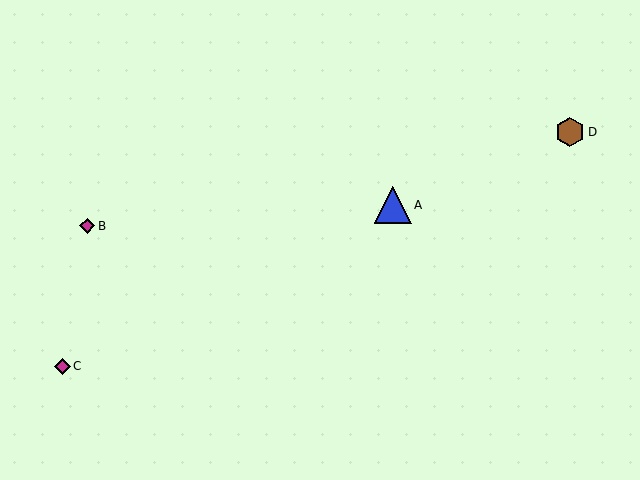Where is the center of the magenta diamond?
The center of the magenta diamond is at (87, 226).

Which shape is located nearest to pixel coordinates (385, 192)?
The blue triangle (labeled A) at (393, 205) is nearest to that location.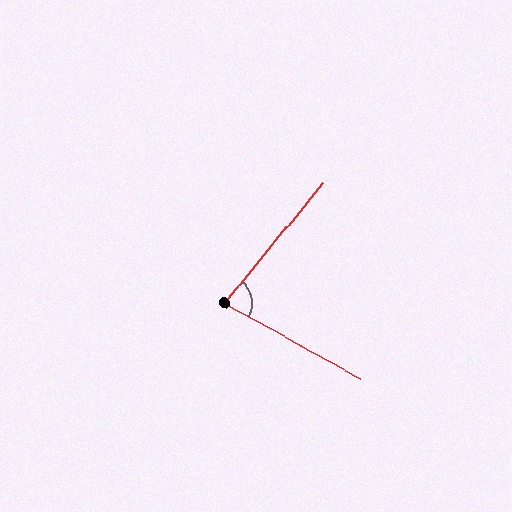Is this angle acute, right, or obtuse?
It is acute.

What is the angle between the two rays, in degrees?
Approximately 80 degrees.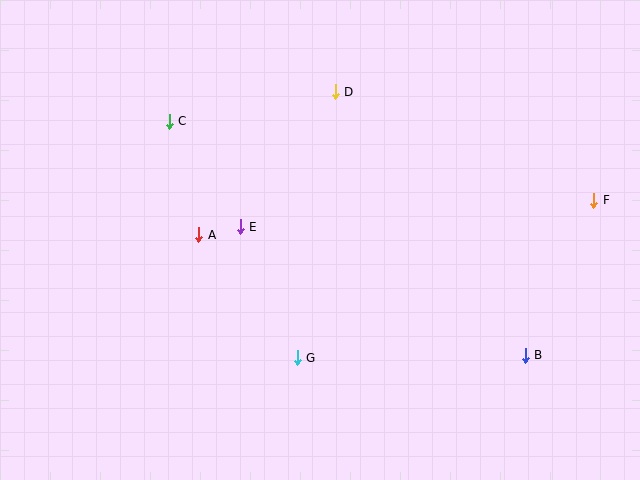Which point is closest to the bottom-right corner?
Point B is closest to the bottom-right corner.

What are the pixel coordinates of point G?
Point G is at (297, 358).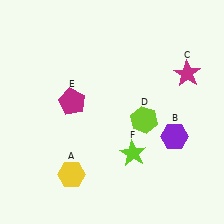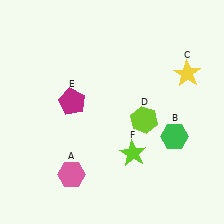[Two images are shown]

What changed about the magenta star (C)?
In Image 1, C is magenta. In Image 2, it changed to yellow.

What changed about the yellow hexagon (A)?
In Image 1, A is yellow. In Image 2, it changed to pink.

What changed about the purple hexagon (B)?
In Image 1, B is purple. In Image 2, it changed to green.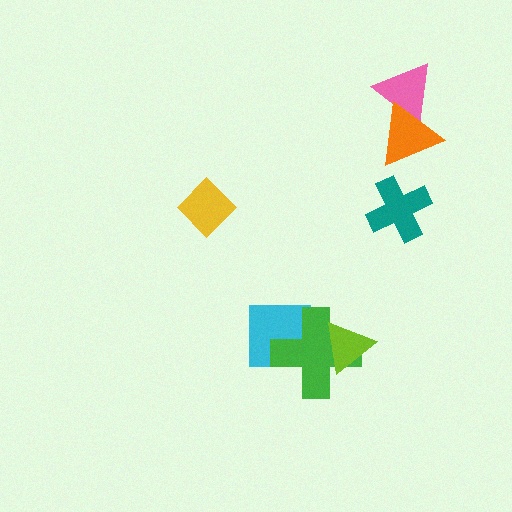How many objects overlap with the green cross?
2 objects overlap with the green cross.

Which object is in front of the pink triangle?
The orange triangle is in front of the pink triangle.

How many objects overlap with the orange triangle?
1 object overlaps with the orange triangle.